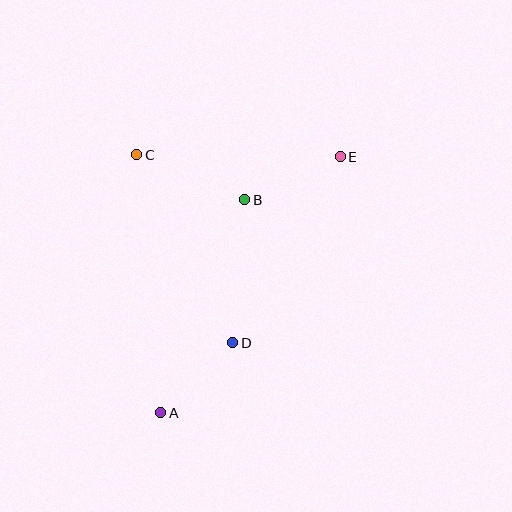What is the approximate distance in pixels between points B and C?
The distance between B and C is approximately 117 pixels.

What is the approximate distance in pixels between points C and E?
The distance between C and E is approximately 203 pixels.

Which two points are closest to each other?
Points A and D are closest to each other.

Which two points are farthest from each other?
Points A and E are farthest from each other.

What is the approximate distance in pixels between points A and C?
The distance between A and C is approximately 259 pixels.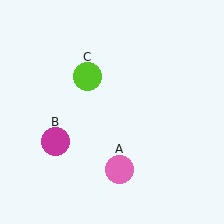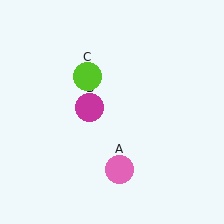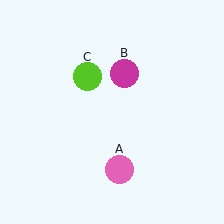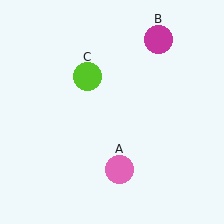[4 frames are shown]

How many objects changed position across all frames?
1 object changed position: magenta circle (object B).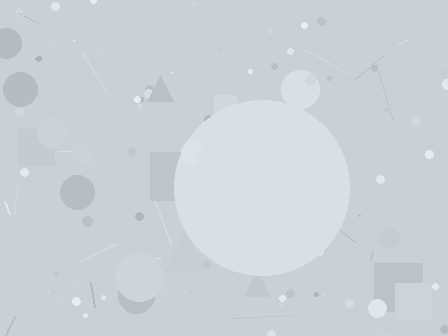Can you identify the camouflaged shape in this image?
The camouflaged shape is a circle.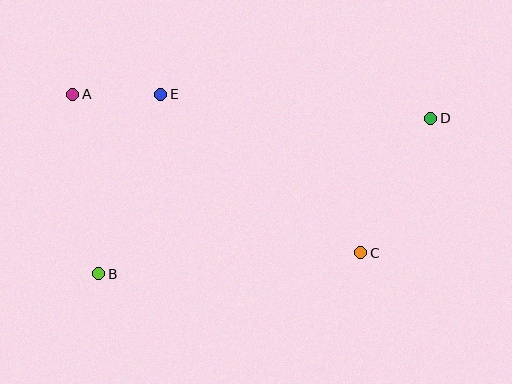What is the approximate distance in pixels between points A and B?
The distance between A and B is approximately 181 pixels.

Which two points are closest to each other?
Points A and E are closest to each other.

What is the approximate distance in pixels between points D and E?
The distance between D and E is approximately 271 pixels.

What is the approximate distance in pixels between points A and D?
The distance between A and D is approximately 359 pixels.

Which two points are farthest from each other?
Points B and D are farthest from each other.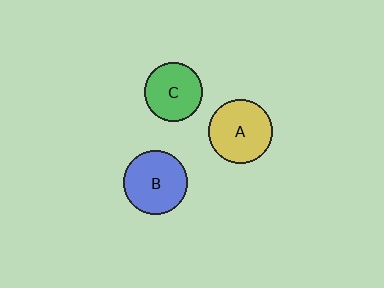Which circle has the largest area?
Circle A (yellow).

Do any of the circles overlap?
No, none of the circles overlap.